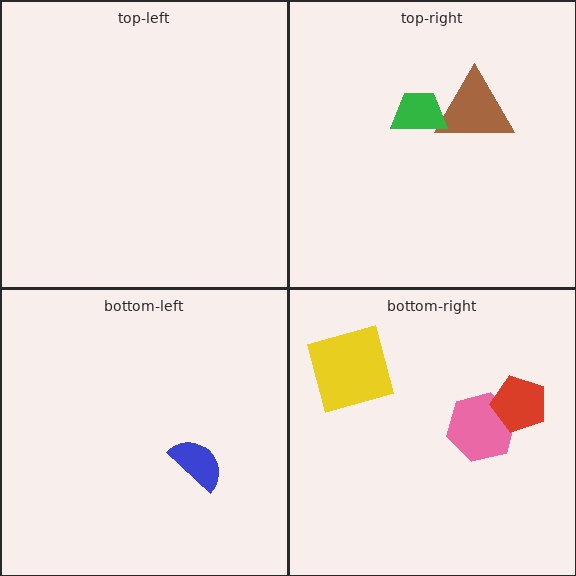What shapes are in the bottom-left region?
The blue semicircle.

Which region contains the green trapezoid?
The top-right region.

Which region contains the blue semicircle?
The bottom-left region.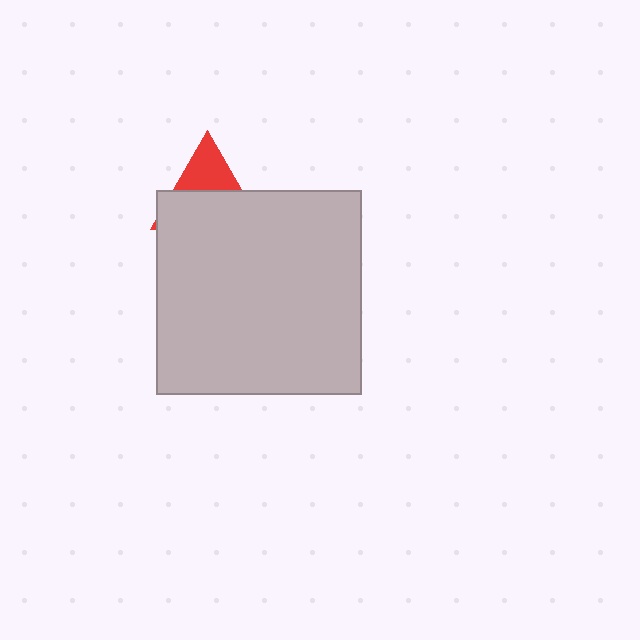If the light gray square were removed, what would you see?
You would see the complete red triangle.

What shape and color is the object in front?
The object in front is a light gray square.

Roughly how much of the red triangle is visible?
A small part of it is visible (roughly 36%).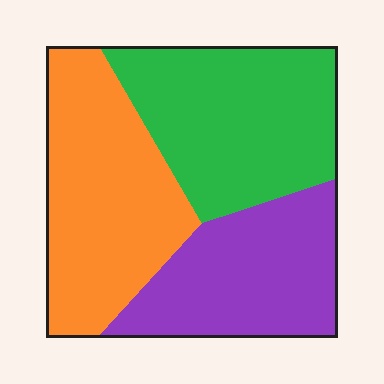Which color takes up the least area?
Purple, at roughly 30%.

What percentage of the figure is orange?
Orange takes up between a third and a half of the figure.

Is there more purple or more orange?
Orange.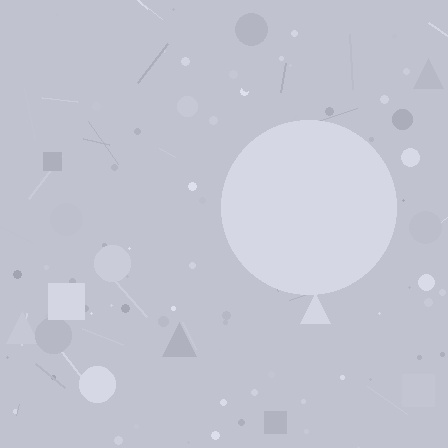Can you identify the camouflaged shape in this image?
The camouflaged shape is a circle.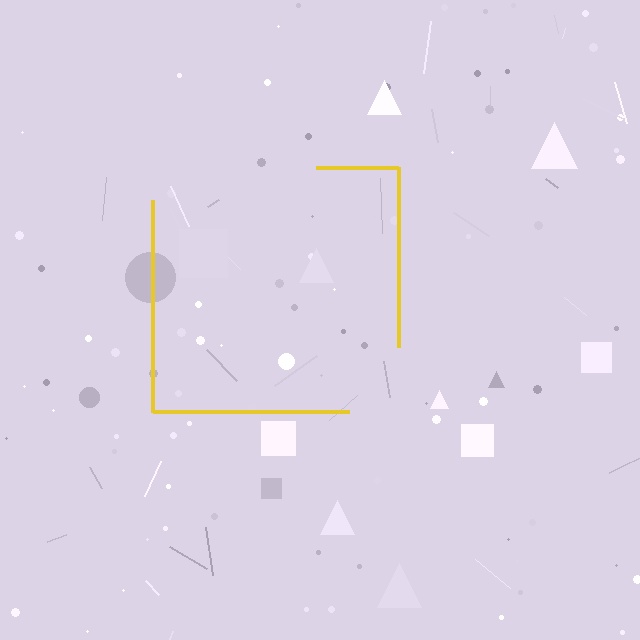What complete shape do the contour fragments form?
The contour fragments form a square.